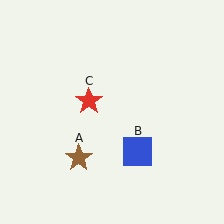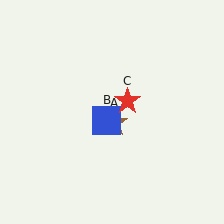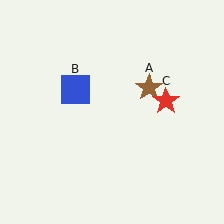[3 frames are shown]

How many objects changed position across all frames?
3 objects changed position: brown star (object A), blue square (object B), red star (object C).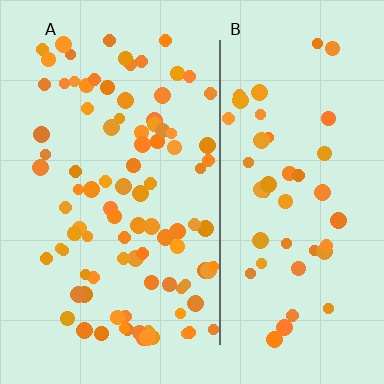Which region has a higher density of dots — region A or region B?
A (the left).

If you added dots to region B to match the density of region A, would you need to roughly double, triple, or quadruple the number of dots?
Approximately double.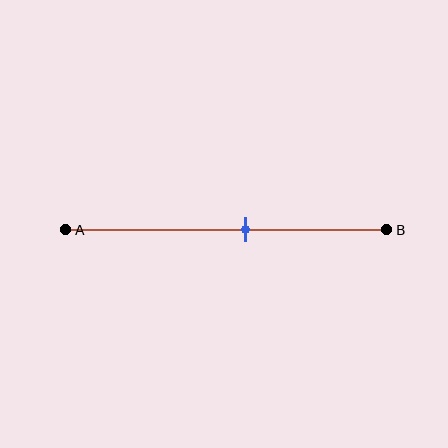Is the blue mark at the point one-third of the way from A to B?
No, the mark is at about 55% from A, not at the 33% one-third point.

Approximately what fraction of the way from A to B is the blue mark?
The blue mark is approximately 55% of the way from A to B.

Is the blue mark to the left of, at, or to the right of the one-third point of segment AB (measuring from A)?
The blue mark is to the right of the one-third point of segment AB.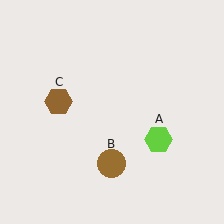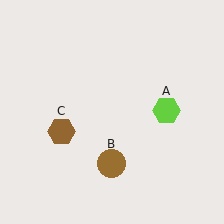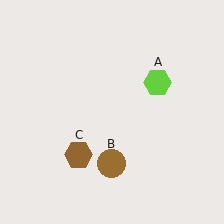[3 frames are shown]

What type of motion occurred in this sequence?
The lime hexagon (object A), brown hexagon (object C) rotated counterclockwise around the center of the scene.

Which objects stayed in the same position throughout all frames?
Brown circle (object B) remained stationary.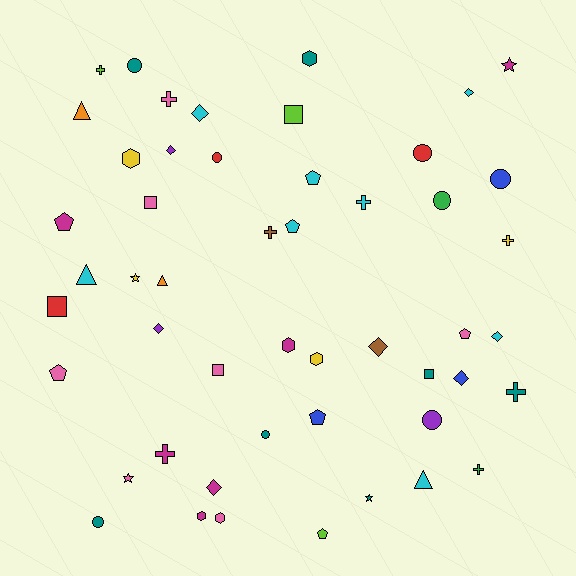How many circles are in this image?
There are 8 circles.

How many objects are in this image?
There are 50 objects.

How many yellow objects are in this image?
There are 4 yellow objects.